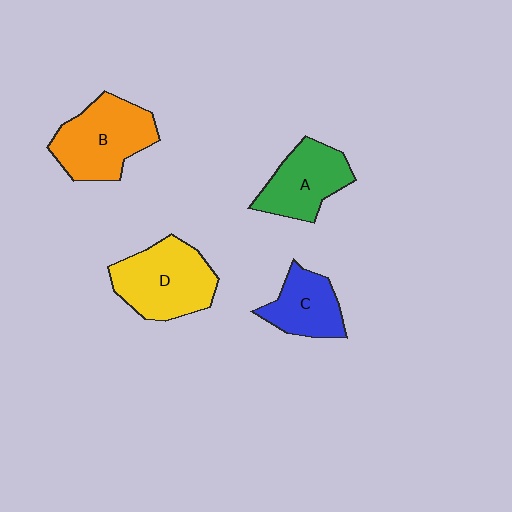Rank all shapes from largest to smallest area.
From largest to smallest: D (yellow), B (orange), A (green), C (blue).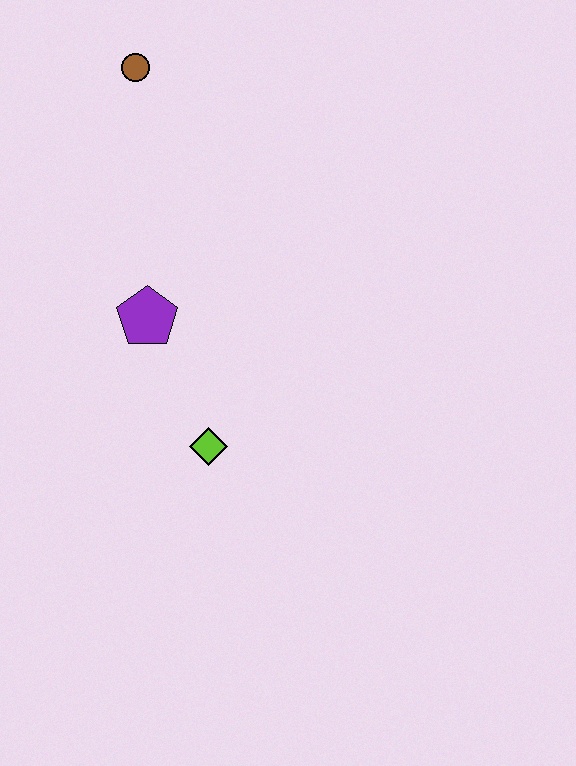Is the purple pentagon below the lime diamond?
No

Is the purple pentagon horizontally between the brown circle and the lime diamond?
Yes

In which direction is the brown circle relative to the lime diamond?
The brown circle is above the lime diamond.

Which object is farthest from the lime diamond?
The brown circle is farthest from the lime diamond.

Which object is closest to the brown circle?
The purple pentagon is closest to the brown circle.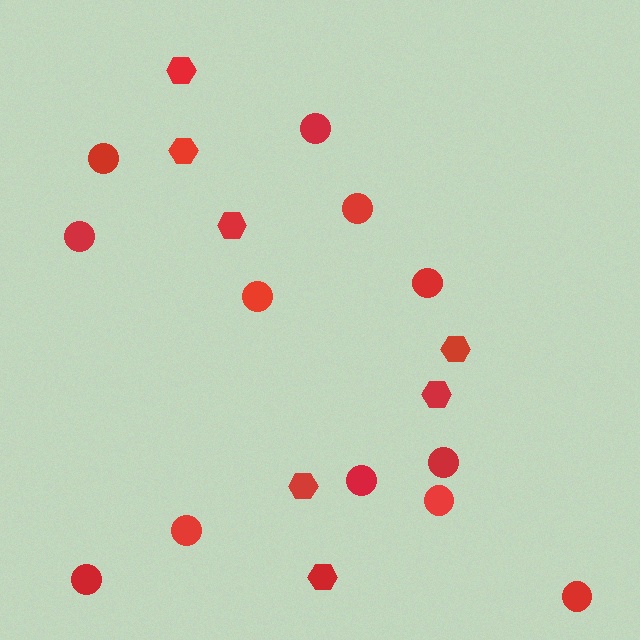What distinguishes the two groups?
There are 2 groups: one group of hexagons (7) and one group of circles (12).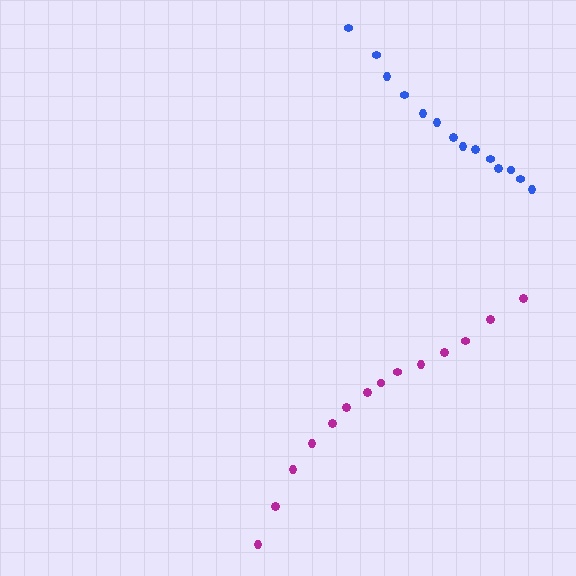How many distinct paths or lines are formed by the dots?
There are 2 distinct paths.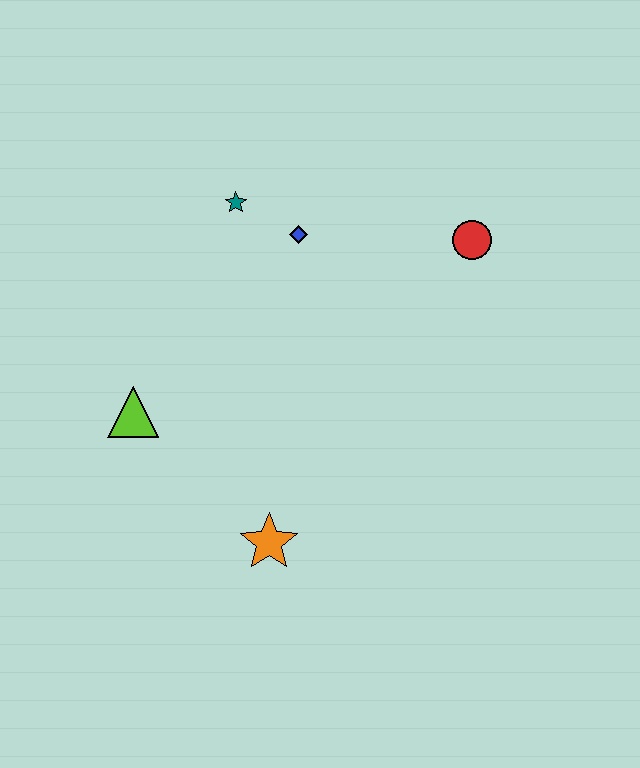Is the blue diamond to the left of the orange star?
No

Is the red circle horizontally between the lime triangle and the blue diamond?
No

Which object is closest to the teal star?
The blue diamond is closest to the teal star.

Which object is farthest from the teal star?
The orange star is farthest from the teal star.